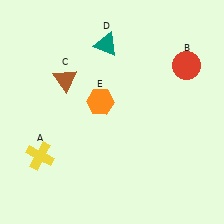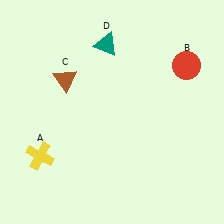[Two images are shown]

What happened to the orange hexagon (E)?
The orange hexagon (E) was removed in Image 2. It was in the top-left area of Image 1.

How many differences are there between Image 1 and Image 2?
There is 1 difference between the two images.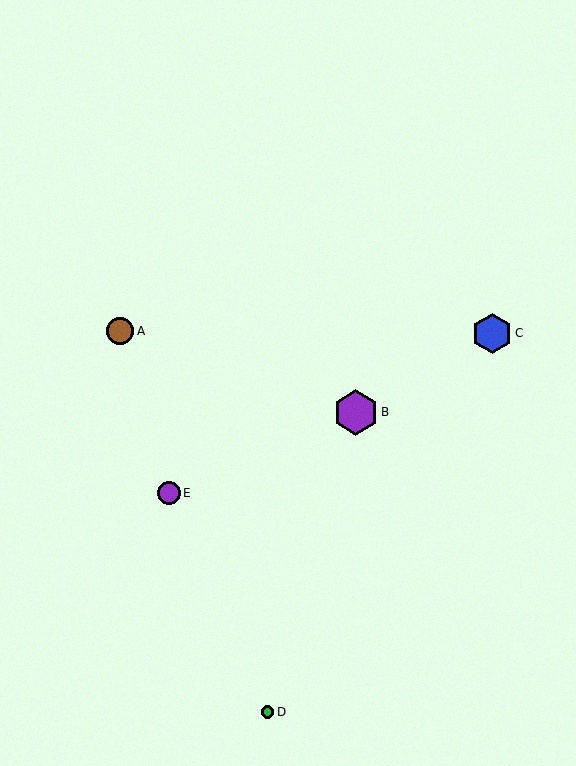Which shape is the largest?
The purple hexagon (labeled B) is the largest.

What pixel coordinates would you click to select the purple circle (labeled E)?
Click at (169, 493) to select the purple circle E.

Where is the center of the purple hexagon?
The center of the purple hexagon is at (356, 412).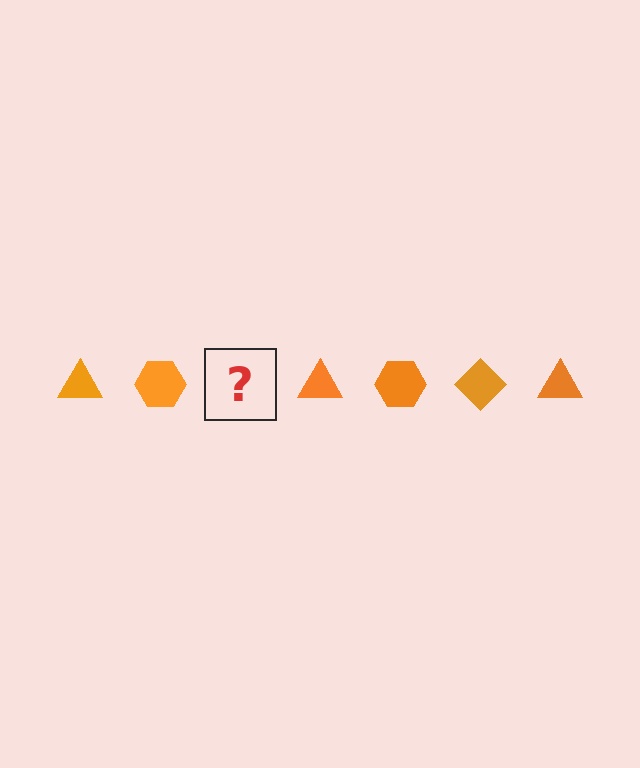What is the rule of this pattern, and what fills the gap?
The rule is that the pattern cycles through triangle, hexagon, diamond shapes in orange. The gap should be filled with an orange diamond.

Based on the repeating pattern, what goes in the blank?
The blank should be an orange diamond.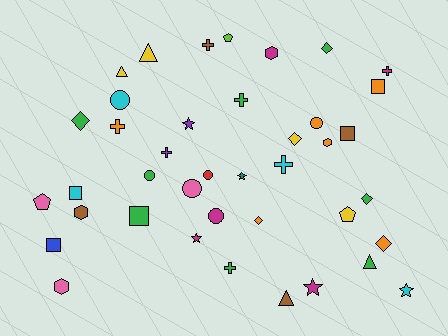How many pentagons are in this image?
There are 3 pentagons.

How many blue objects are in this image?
There is 1 blue object.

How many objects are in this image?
There are 40 objects.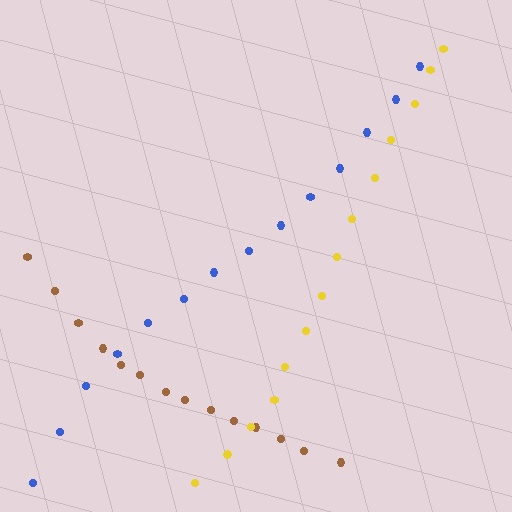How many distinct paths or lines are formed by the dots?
There are 3 distinct paths.